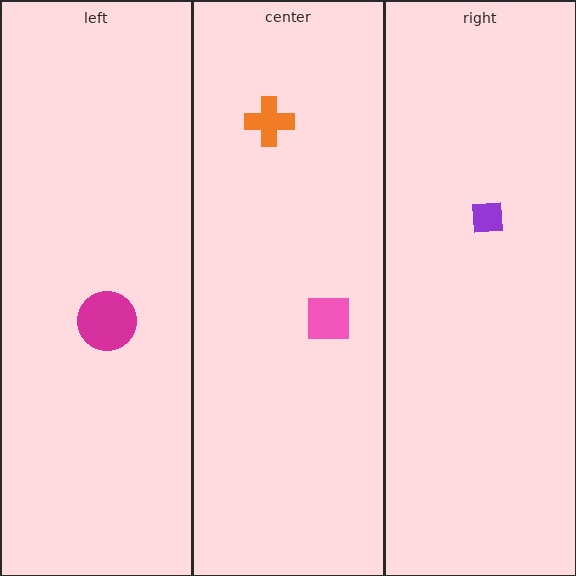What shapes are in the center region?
The pink square, the orange cross.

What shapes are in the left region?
The magenta circle.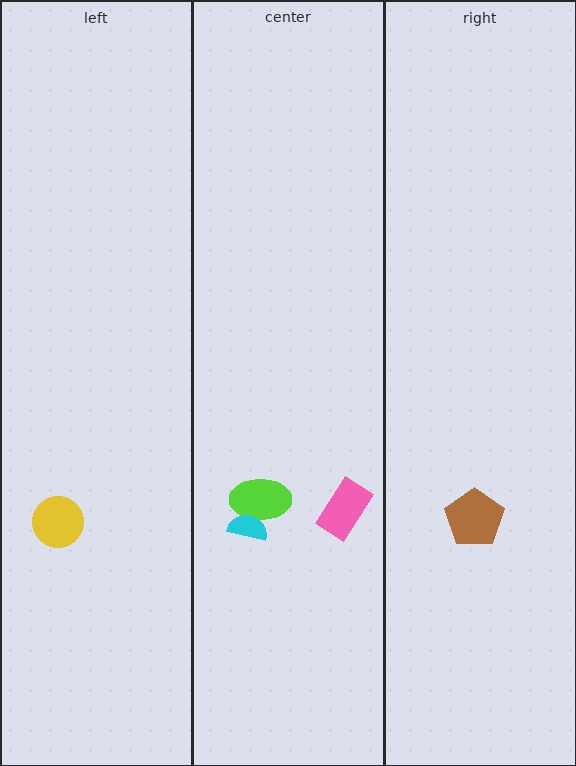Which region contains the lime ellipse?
The center region.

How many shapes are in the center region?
3.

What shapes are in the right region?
The brown pentagon.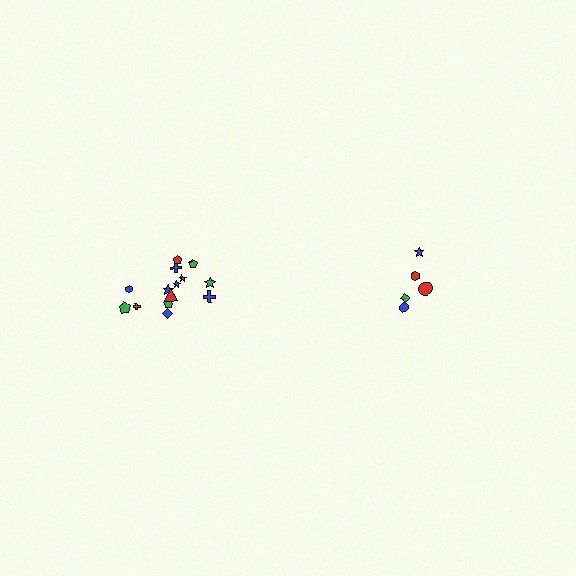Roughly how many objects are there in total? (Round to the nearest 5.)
Roughly 20 objects in total.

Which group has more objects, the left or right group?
The left group.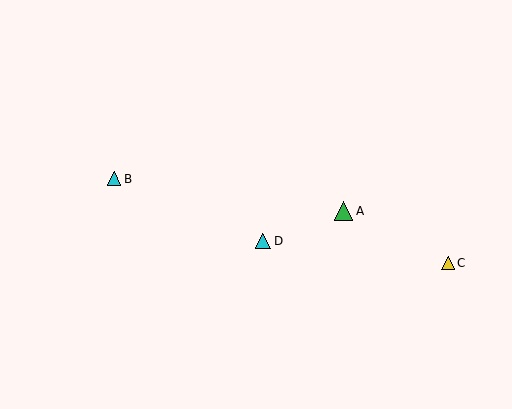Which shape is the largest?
The green triangle (labeled A) is the largest.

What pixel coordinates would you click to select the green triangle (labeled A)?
Click at (343, 211) to select the green triangle A.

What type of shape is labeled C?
Shape C is a yellow triangle.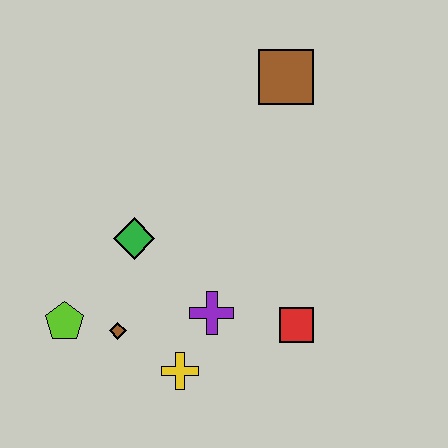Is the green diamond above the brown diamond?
Yes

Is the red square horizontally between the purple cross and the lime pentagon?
No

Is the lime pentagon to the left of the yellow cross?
Yes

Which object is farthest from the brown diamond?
The brown square is farthest from the brown diamond.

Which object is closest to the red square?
The purple cross is closest to the red square.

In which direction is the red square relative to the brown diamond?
The red square is to the right of the brown diamond.